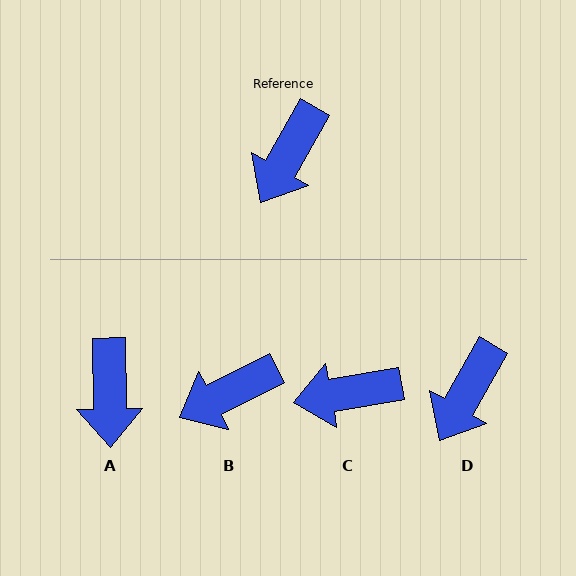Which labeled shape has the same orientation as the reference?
D.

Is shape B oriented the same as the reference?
No, it is off by about 33 degrees.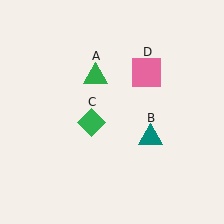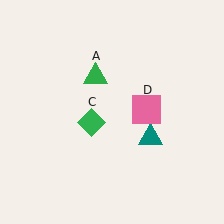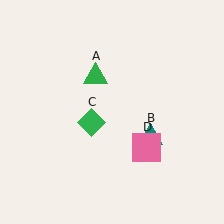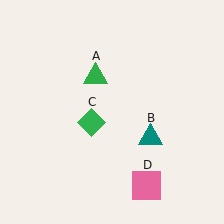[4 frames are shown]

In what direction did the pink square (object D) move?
The pink square (object D) moved down.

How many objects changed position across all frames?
1 object changed position: pink square (object D).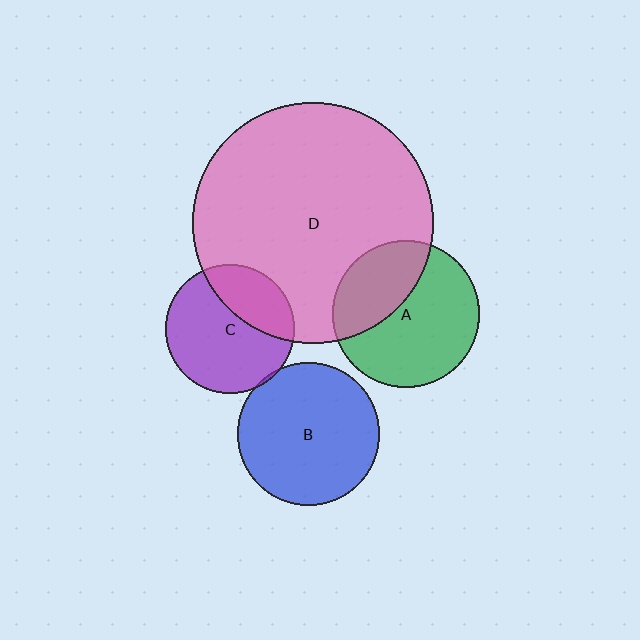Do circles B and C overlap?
Yes.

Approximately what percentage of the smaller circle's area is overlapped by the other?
Approximately 5%.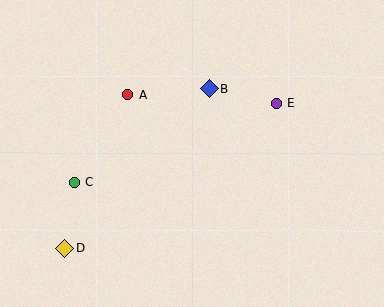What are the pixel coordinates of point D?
Point D is at (64, 248).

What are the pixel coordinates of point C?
Point C is at (74, 182).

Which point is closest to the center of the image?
Point B at (210, 89) is closest to the center.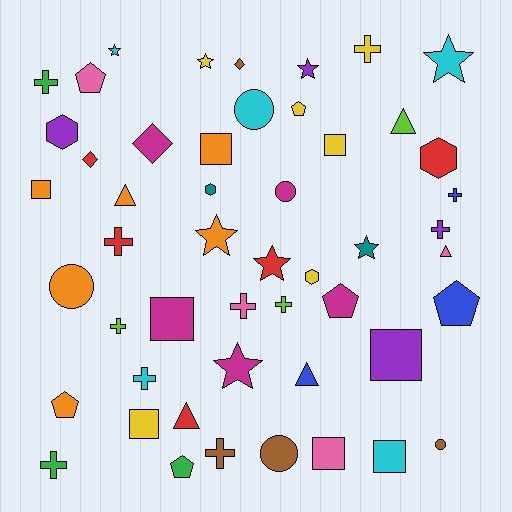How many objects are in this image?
There are 50 objects.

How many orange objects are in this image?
There are 6 orange objects.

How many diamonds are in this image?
There are 3 diamonds.